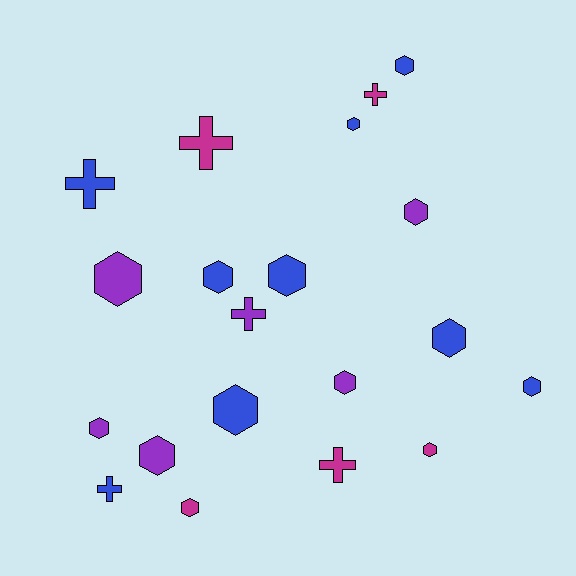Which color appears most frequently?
Blue, with 9 objects.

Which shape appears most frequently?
Hexagon, with 14 objects.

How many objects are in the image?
There are 20 objects.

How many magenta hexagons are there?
There are 2 magenta hexagons.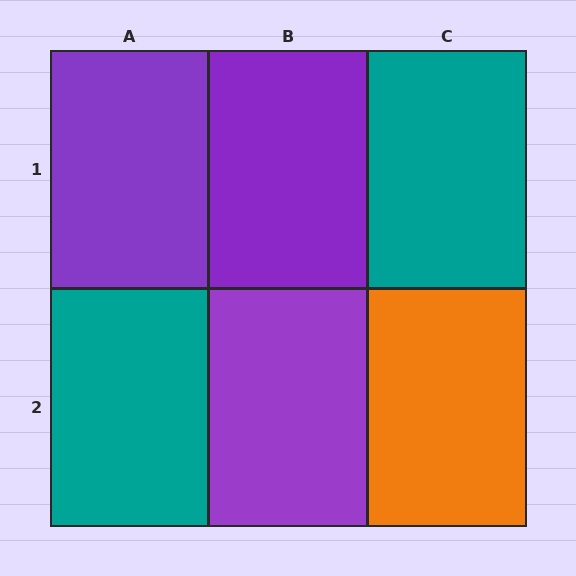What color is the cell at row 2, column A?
Teal.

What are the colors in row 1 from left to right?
Purple, purple, teal.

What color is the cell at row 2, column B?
Purple.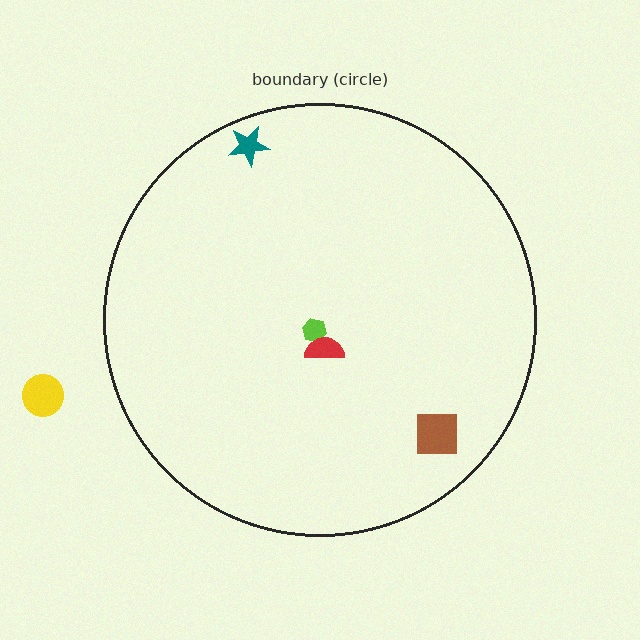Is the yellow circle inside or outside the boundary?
Outside.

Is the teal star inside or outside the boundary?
Inside.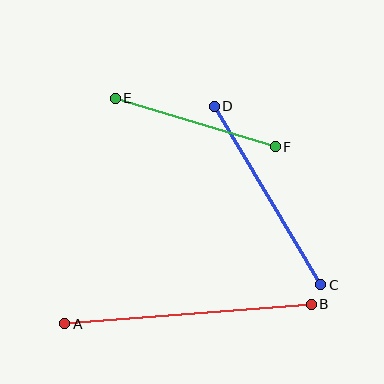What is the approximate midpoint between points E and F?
The midpoint is at approximately (195, 122) pixels.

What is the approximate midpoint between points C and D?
The midpoint is at approximately (268, 195) pixels.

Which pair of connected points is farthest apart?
Points A and B are farthest apart.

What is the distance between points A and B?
The distance is approximately 248 pixels.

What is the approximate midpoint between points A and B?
The midpoint is at approximately (188, 314) pixels.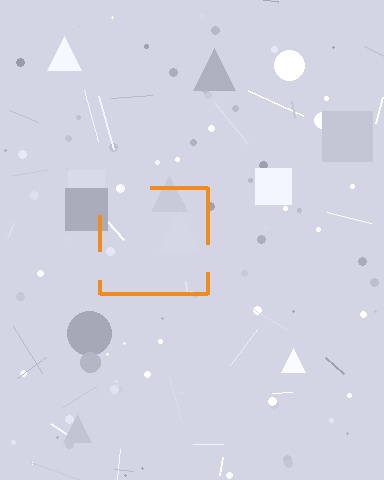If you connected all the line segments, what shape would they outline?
They would outline a square.